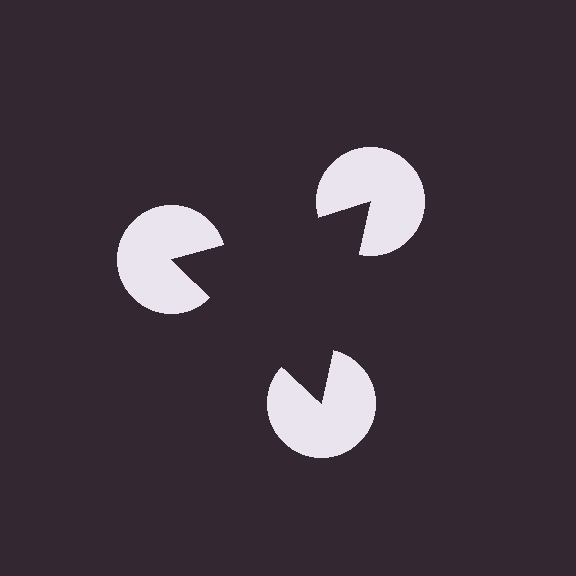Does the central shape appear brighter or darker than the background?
It typically appears slightly darker than the background, even though no actual brightness change is drawn.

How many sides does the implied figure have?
3 sides.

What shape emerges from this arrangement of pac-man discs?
An illusory triangle — its edges are inferred from the aligned wedge cuts in the pac-man discs, not physically drawn.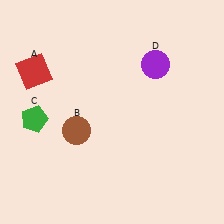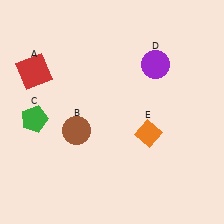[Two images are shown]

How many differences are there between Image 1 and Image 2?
There is 1 difference between the two images.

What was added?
An orange diamond (E) was added in Image 2.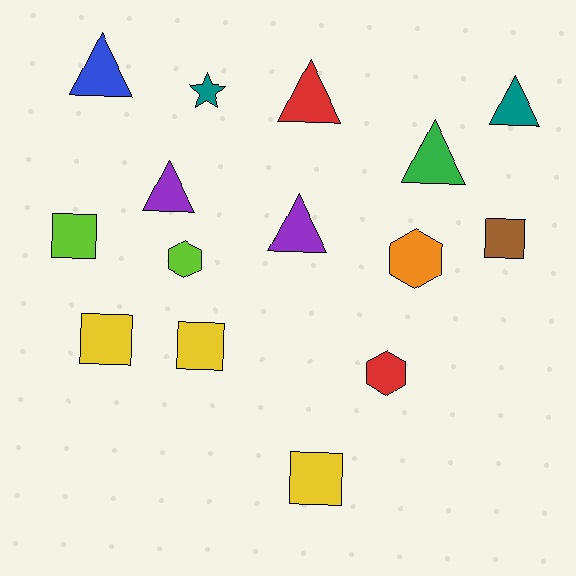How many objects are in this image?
There are 15 objects.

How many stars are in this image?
There is 1 star.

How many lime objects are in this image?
There are 2 lime objects.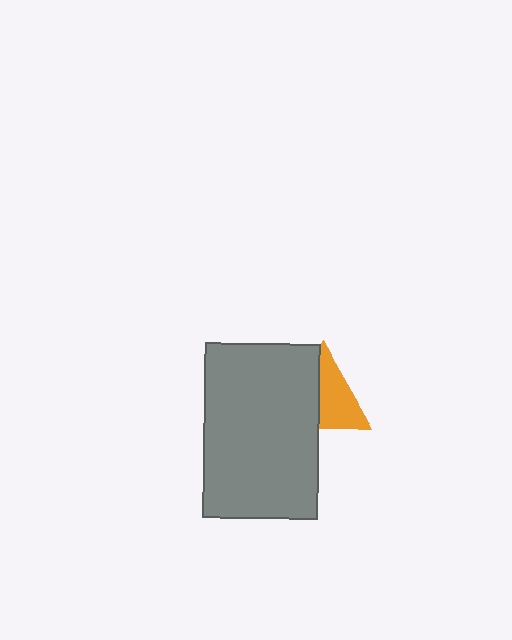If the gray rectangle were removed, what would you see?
You would see the complete orange triangle.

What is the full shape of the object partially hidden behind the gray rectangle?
The partially hidden object is an orange triangle.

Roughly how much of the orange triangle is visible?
About half of it is visible (roughly 53%).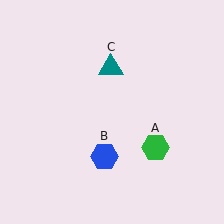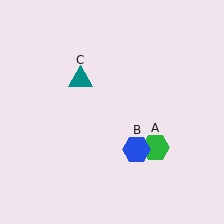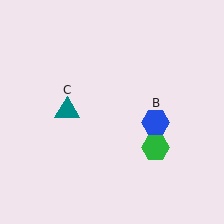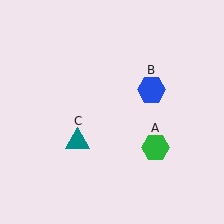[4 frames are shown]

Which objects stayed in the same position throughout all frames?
Green hexagon (object A) remained stationary.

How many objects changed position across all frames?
2 objects changed position: blue hexagon (object B), teal triangle (object C).